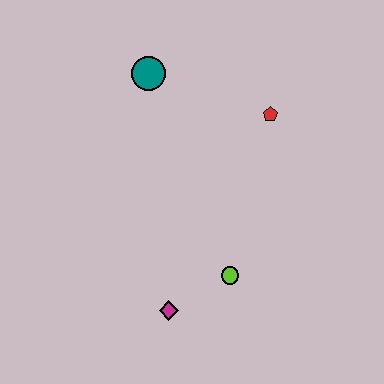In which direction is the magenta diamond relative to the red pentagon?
The magenta diamond is below the red pentagon.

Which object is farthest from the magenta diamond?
The teal circle is farthest from the magenta diamond.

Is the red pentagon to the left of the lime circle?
No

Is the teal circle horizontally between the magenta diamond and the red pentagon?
No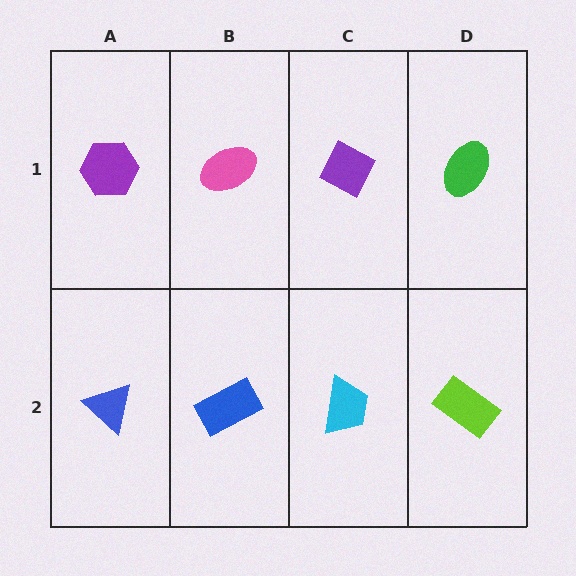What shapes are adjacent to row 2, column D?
A green ellipse (row 1, column D), a cyan trapezoid (row 2, column C).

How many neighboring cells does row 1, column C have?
3.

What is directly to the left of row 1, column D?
A purple diamond.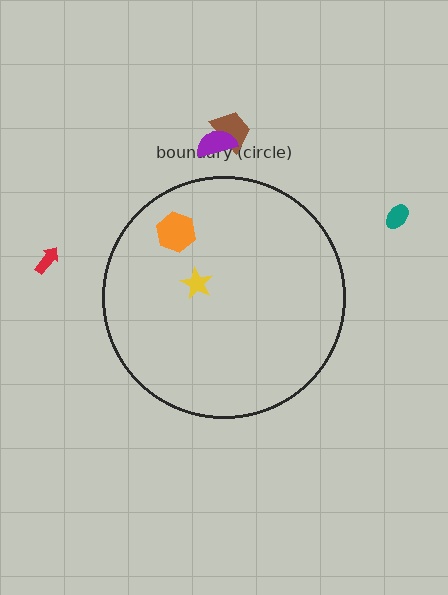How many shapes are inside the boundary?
2 inside, 4 outside.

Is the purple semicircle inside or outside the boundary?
Outside.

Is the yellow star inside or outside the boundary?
Inside.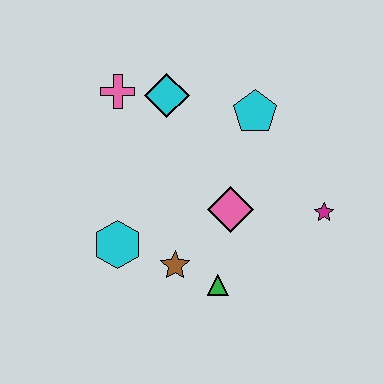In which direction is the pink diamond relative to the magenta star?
The pink diamond is to the left of the magenta star.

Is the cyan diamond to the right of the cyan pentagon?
No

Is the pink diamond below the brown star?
No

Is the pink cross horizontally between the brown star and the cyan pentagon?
No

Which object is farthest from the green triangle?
The pink cross is farthest from the green triangle.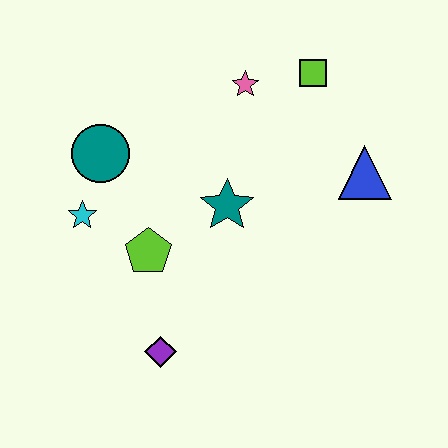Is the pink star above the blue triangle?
Yes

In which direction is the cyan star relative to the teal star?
The cyan star is to the left of the teal star.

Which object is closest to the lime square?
The pink star is closest to the lime square.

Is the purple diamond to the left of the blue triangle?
Yes